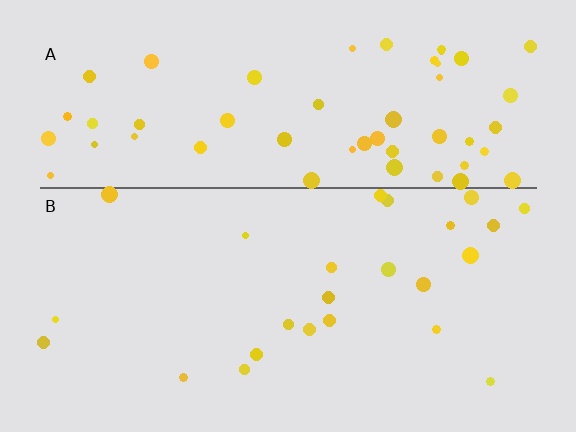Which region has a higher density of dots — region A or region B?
A (the top).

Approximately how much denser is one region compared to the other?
Approximately 2.4× — region A over region B.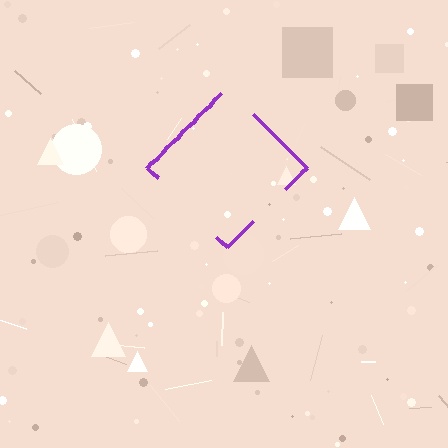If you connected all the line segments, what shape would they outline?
They would outline a diamond.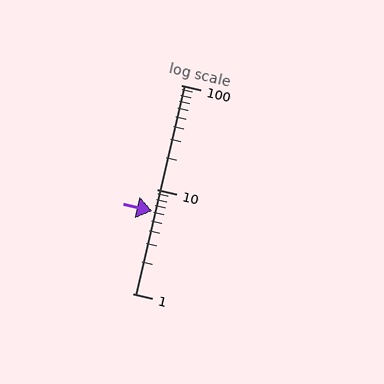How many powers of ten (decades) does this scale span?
The scale spans 2 decades, from 1 to 100.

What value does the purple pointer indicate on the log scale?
The pointer indicates approximately 6.2.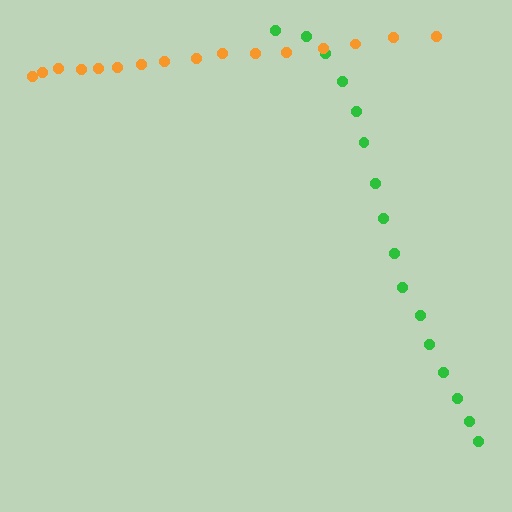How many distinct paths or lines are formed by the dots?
There are 2 distinct paths.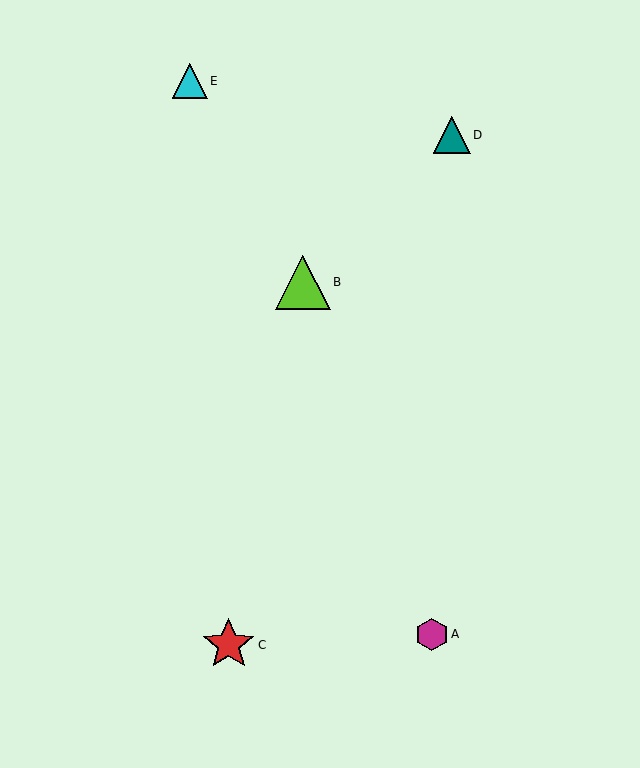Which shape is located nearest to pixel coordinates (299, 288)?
The lime triangle (labeled B) at (303, 282) is nearest to that location.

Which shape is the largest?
The lime triangle (labeled B) is the largest.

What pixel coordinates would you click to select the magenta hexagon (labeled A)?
Click at (432, 634) to select the magenta hexagon A.